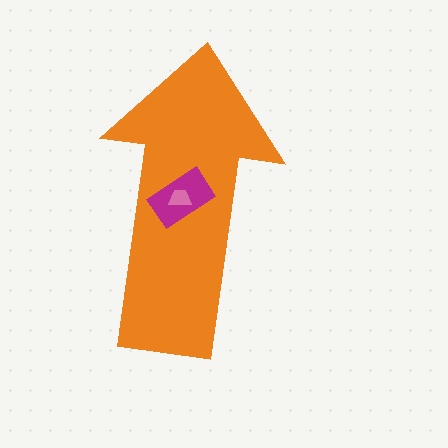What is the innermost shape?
The pink trapezoid.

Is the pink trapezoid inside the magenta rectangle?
Yes.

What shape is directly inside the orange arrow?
The magenta rectangle.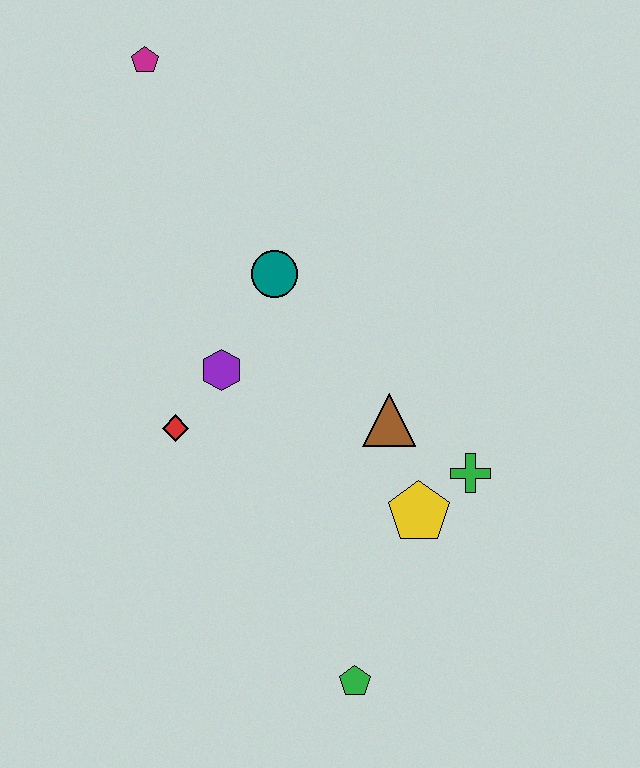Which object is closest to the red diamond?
The purple hexagon is closest to the red diamond.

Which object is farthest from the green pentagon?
The magenta pentagon is farthest from the green pentagon.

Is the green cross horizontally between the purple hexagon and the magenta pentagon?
No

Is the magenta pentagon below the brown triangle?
No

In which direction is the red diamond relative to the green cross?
The red diamond is to the left of the green cross.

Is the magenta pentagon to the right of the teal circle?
No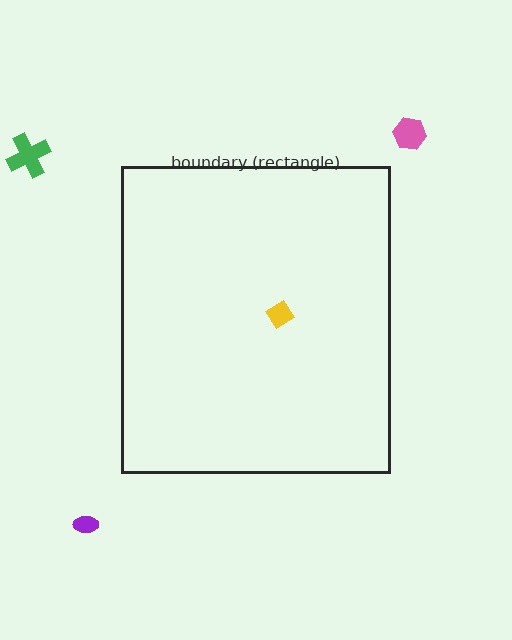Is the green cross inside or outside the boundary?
Outside.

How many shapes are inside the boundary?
1 inside, 3 outside.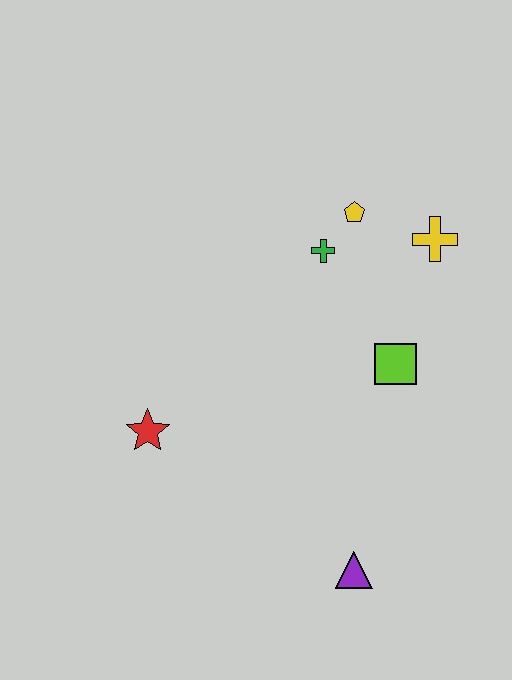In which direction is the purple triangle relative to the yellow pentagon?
The purple triangle is below the yellow pentagon.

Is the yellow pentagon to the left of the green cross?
No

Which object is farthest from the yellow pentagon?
The purple triangle is farthest from the yellow pentagon.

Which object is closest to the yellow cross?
The yellow pentagon is closest to the yellow cross.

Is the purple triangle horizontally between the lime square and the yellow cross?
No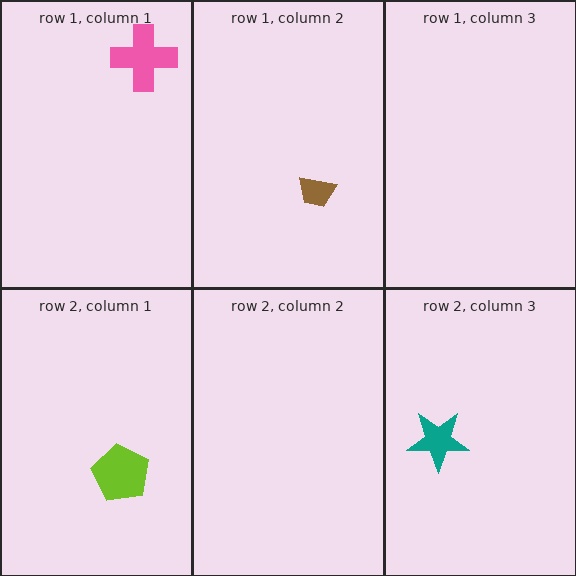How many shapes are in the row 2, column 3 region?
1.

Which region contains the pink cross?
The row 1, column 1 region.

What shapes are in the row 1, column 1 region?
The pink cross.